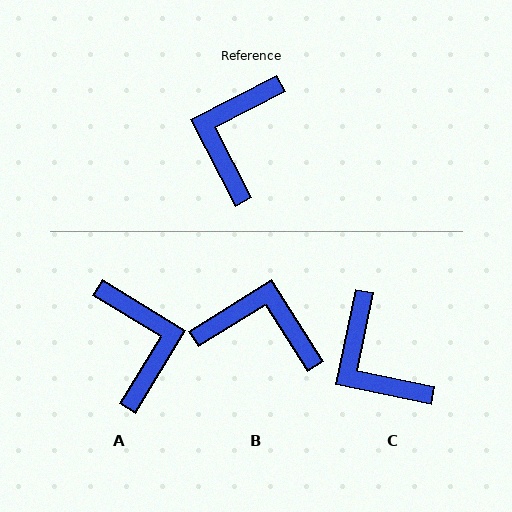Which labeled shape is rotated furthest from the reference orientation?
A, about 148 degrees away.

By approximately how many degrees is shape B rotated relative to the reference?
Approximately 85 degrees clockwise.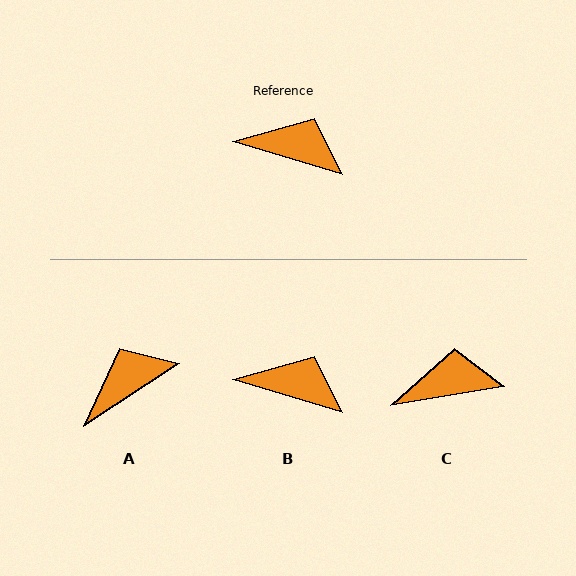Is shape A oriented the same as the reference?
No, it is off by about 49 degrees.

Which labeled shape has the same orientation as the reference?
B.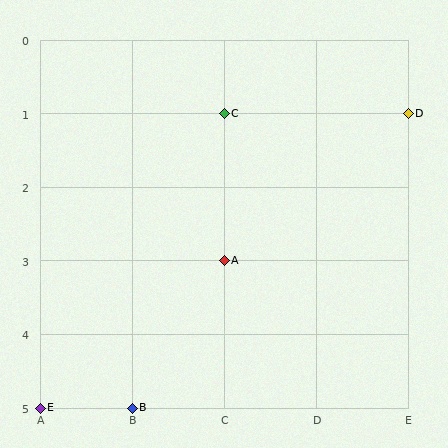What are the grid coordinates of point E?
Point E is at grid coordinates (A, 5).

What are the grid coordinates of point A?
Point A is at grid coordinates (C, 3).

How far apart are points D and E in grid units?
Points D and E are 4 columns and 4 rows apart (about 5.7 grid units diagonally).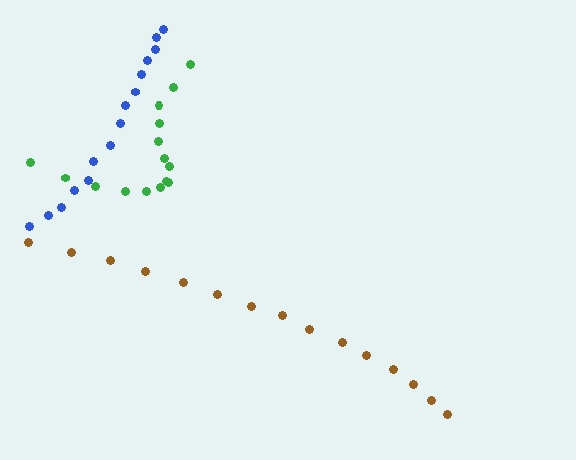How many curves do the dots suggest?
There are 3 distinct paths.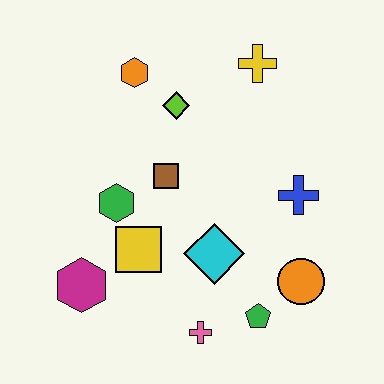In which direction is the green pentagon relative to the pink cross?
The green pentagon is to the right of the pink cross.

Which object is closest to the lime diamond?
The orange hexagon is closest to the lime diamond.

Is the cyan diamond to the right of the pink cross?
Yes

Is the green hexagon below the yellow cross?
Yes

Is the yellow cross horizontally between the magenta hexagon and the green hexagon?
No